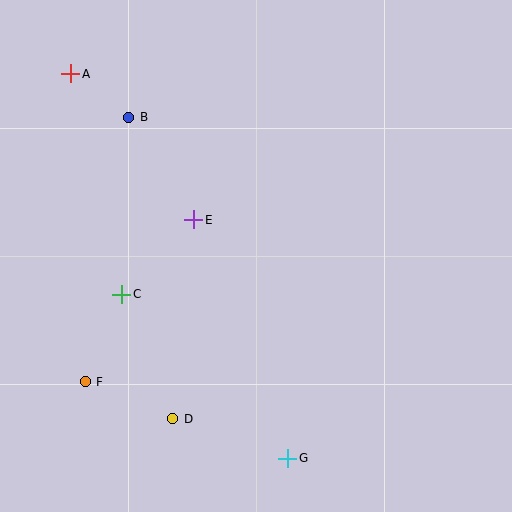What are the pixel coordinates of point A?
Point A is at (71, 74).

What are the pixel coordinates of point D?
Point D is at (172, 419).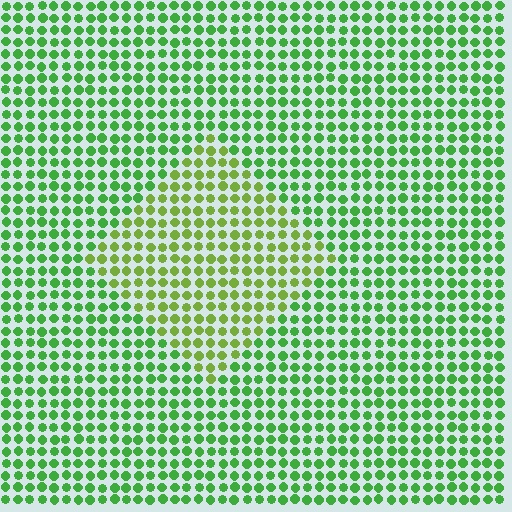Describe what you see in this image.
The image is filled with small green elements in a uniform arrangement. A diamond-shaped region is visible where the elements are tinted to a slightly different hue, forming a subtle color boundary.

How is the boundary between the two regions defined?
The boundary is defined purely by a slight shift in hue (about 30 degrees). Spacing, size, and orientation are identical on both sides.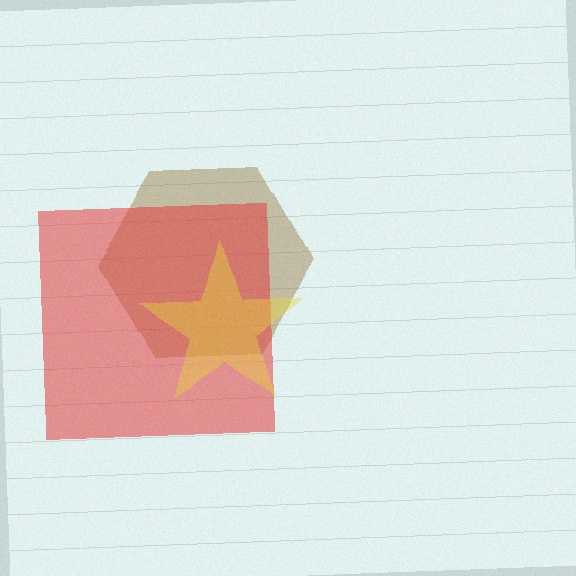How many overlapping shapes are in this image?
There are 3 overlapping shapes in the image.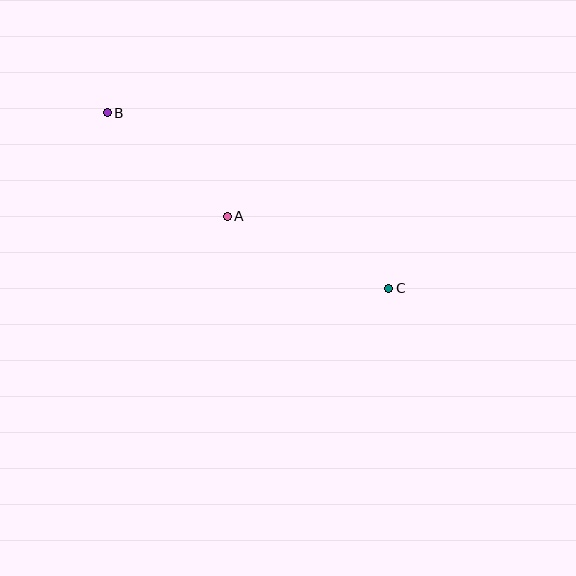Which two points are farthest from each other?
Points B and C are farthest from each other.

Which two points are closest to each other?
Points A and B are closest to each other.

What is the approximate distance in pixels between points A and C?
The distance between A and C is approximately 177 pixels.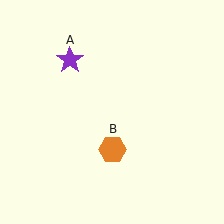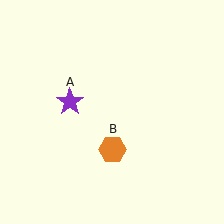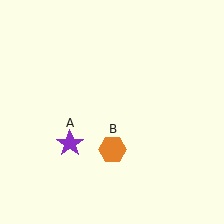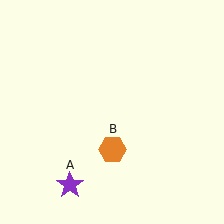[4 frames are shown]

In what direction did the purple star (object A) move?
The purple star (object A) moved down.